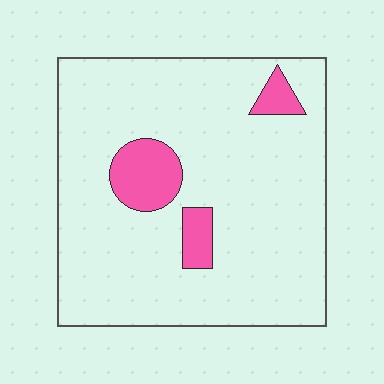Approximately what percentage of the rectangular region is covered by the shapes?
Approximately 10%.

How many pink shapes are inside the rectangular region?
3.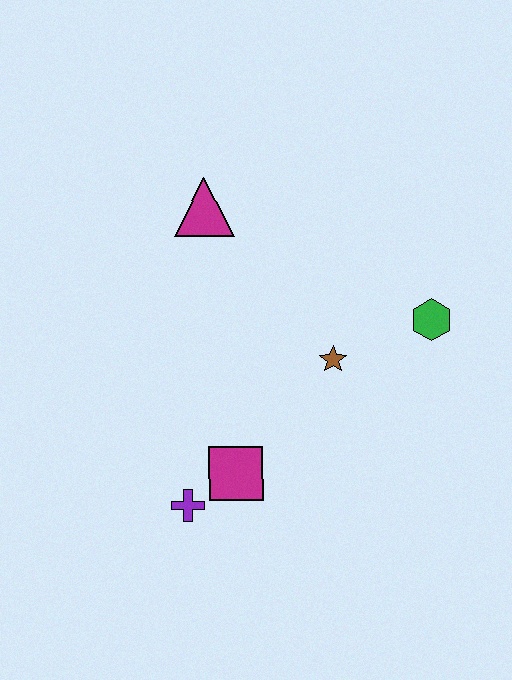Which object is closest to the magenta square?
The purple cross is closest to the magenta square.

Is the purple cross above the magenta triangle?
No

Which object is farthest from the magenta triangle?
The purple cross is farthest from the magenta triangle.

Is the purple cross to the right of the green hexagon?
No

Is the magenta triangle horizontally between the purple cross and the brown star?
Yes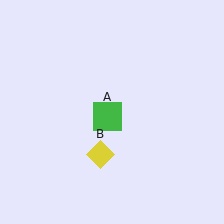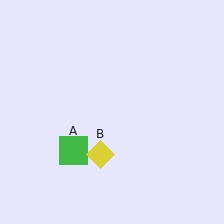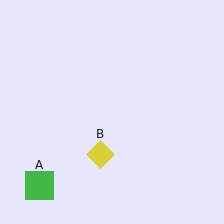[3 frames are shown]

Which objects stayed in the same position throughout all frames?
Yellow diamond (object B) remained stationary.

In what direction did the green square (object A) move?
The green square (object A) moved down and to the left.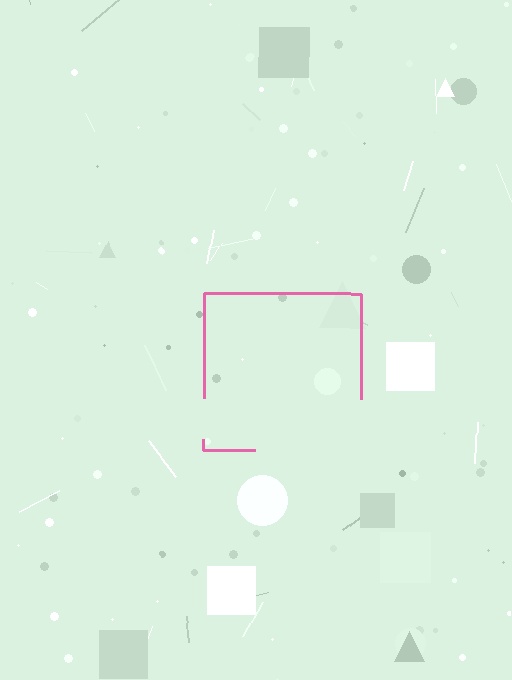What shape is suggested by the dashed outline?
The dashed outline suggests a square.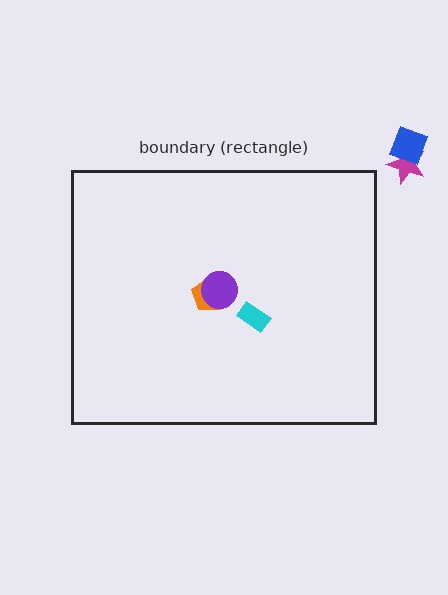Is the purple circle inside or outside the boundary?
Inside.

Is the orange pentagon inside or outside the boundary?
Inside.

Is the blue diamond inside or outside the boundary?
Outside.